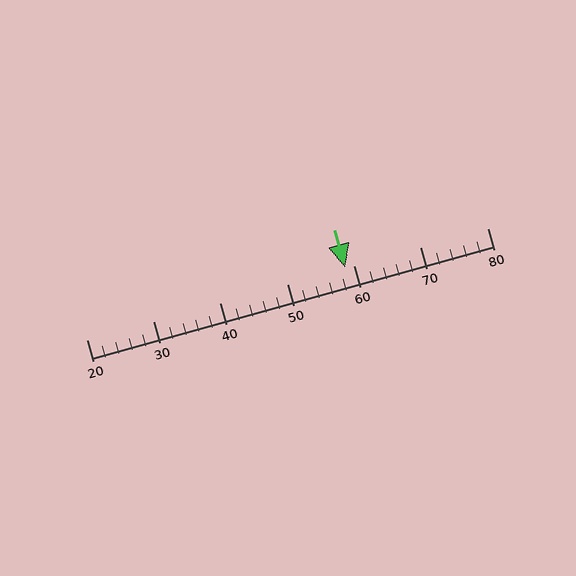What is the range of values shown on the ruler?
The ruler shows values from 20 to 80.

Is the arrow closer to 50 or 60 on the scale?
The arrow is closer to 60.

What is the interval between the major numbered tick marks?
The major tick marks are spaced 10 units apart.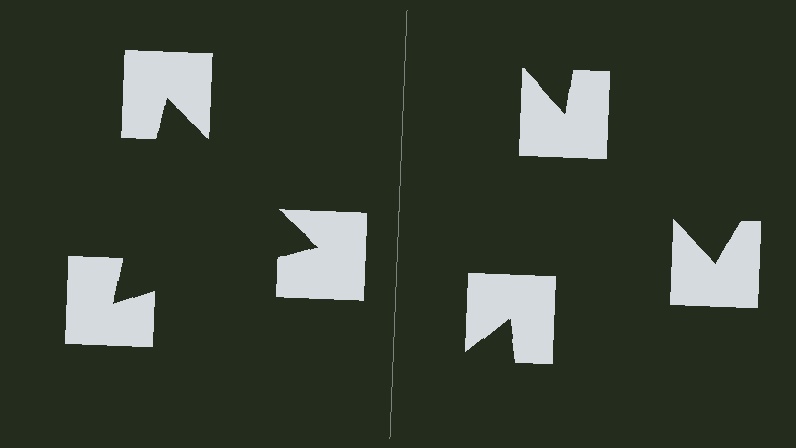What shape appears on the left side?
An illusory triangle.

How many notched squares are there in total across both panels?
6 — 3 on each side.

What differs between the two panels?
The notched squares are positioned identically on both sides; only the wedge orientations differ. On the left they align to a triangle; on the right they are misaligned.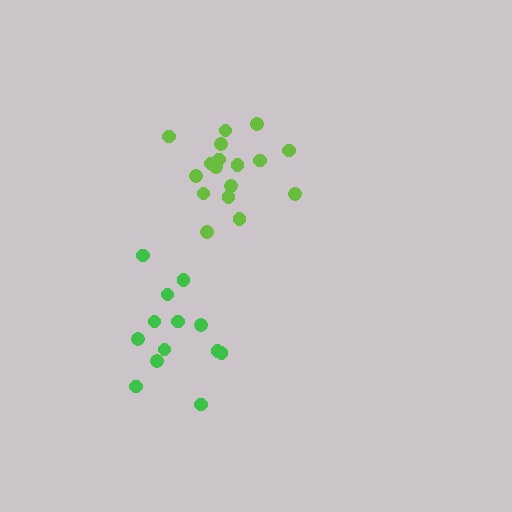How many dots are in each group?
Group 1: 13 dots, Group 2: 17 dots (30 total).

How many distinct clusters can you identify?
There are 2 distinct clusters.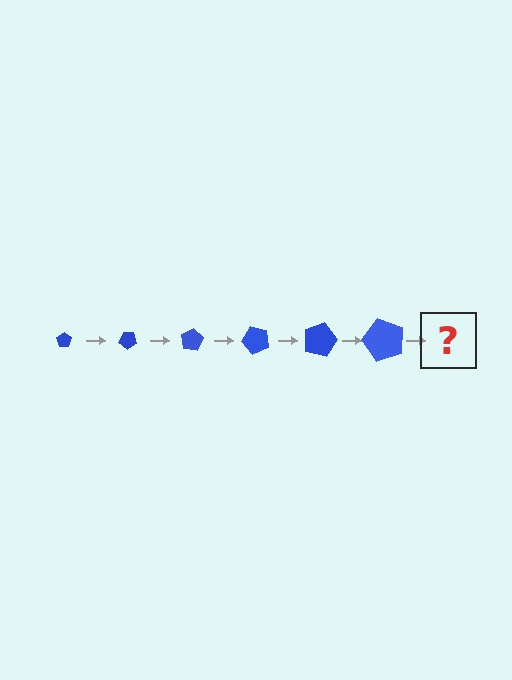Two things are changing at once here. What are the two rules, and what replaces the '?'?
The two rules are that the pentagon grows larger each step and it rotates 40 degrees each step. The '?' should be a pentagon, larger than the previous one and rotated 240 degrees from the start.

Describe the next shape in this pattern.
It should be a pentagon, larger than the previous one and rotated 240 degrees from the start.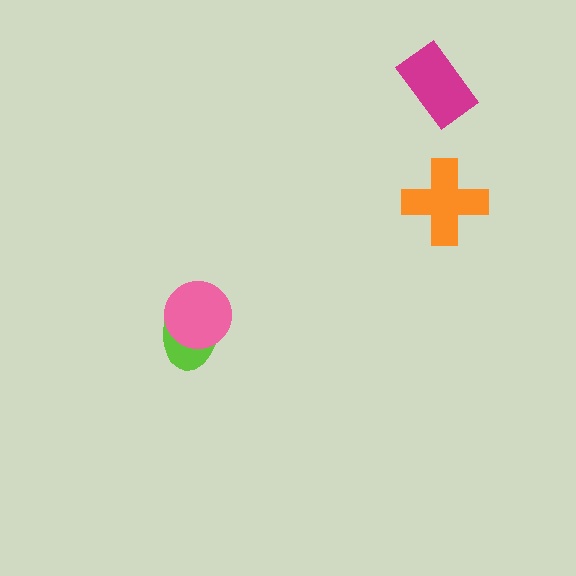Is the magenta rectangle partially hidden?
No, no other shape covers it.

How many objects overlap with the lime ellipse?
1 object overlaps with the lime ellipse.